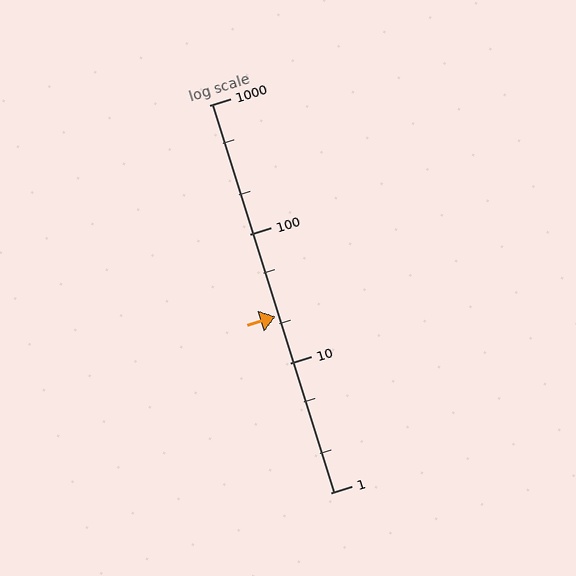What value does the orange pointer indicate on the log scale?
The pointer indicates approximately 23.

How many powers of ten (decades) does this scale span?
The scale spans 3 decades, from 1 to 1000.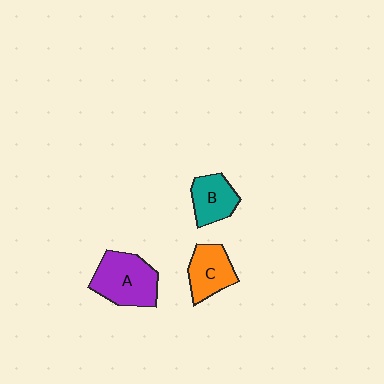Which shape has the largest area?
Shape A (purple).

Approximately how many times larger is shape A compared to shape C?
Approximately 1.4 times.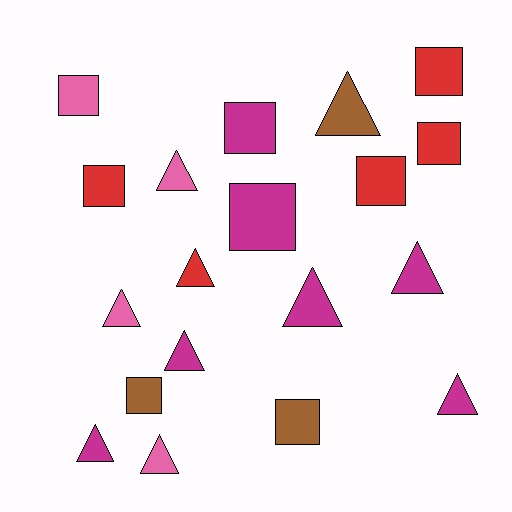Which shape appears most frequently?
Triangle, with 10 objects.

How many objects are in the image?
There are 19 objects.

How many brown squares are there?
There are 2 brown squares.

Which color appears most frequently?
Magenta, with 7 objects.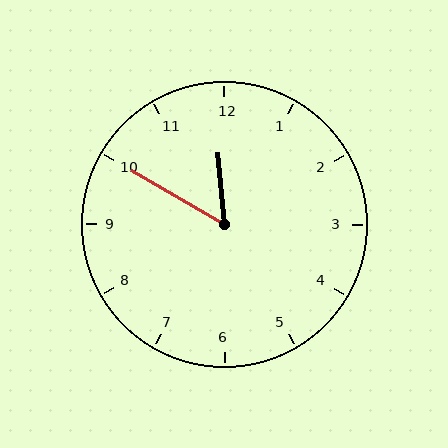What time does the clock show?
11:50.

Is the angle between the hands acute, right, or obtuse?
It is acute.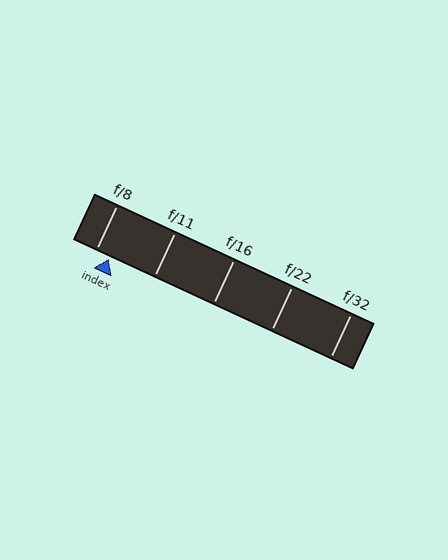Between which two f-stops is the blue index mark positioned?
The index mark is between f/8 and f/11.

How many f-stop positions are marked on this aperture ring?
There are 5 f-stop positions marked.